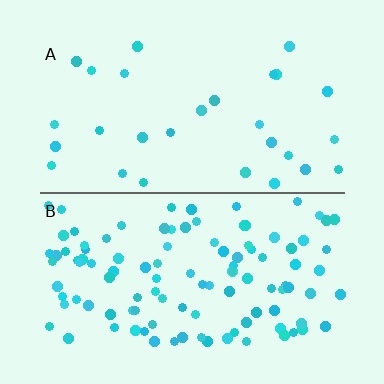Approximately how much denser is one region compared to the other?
Approximately 3.8× — region B over region A.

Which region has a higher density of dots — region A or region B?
B (the bottom).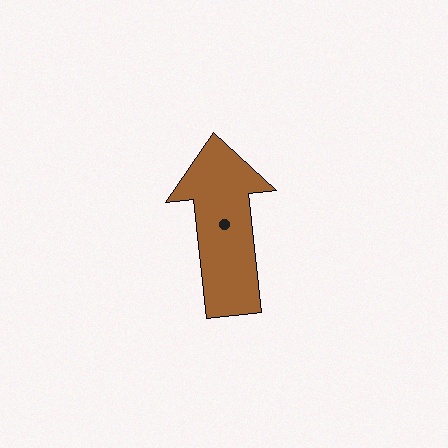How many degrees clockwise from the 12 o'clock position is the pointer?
Approximately 354 degrees.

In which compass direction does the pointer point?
North.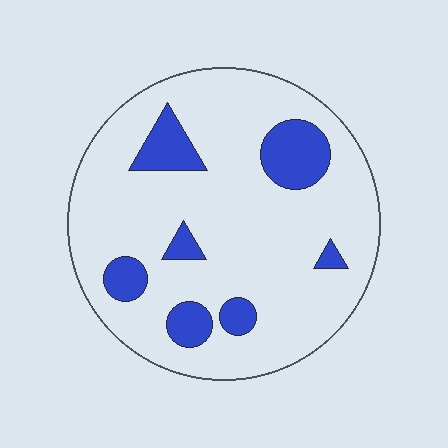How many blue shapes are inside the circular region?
7.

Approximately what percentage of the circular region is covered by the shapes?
Approximately 15%.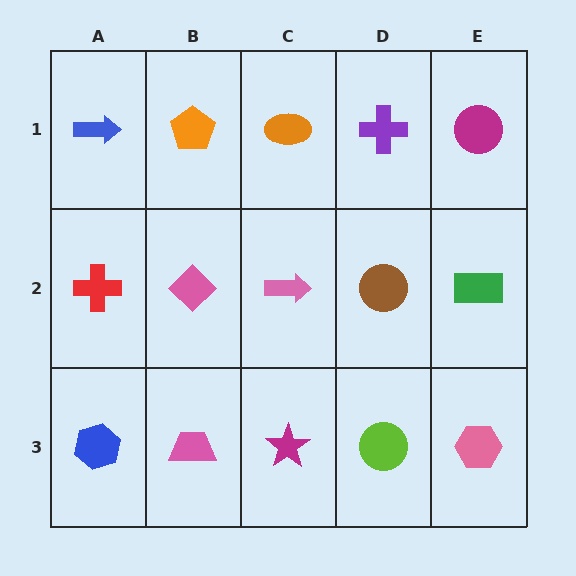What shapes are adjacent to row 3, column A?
A red cross (row 2, column A), a pink trapezoid (row 3, column B).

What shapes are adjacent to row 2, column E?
A magenta circle (row 1, column E), a pink hexagon (row 3, column E), a brown circle (row 2, column D).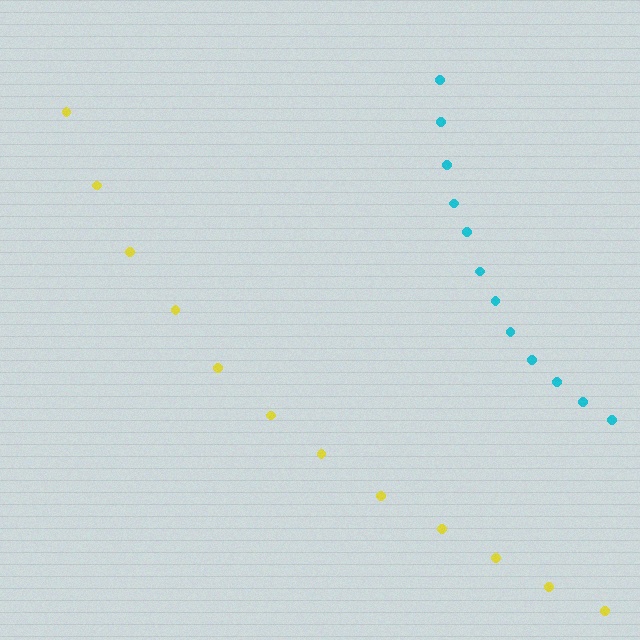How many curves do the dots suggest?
There are 2 distinct paths.